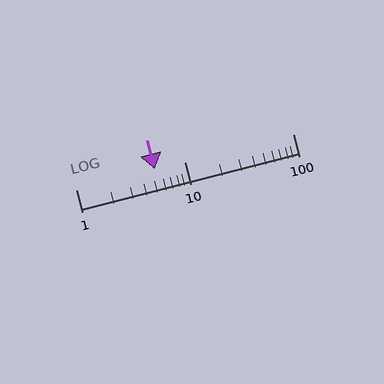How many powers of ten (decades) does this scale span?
The scale spans 2 decades, from 1 to 100.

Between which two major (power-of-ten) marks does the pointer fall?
The pointer is between 1 and 10.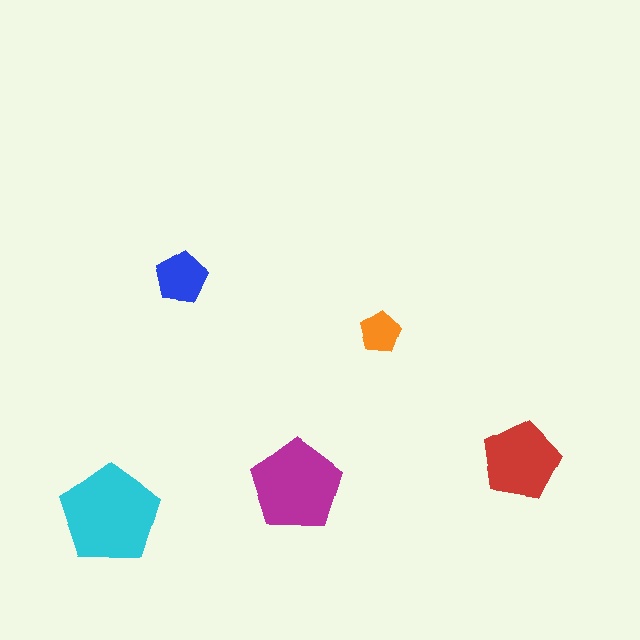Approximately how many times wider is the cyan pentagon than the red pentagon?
About 1.5 times wider.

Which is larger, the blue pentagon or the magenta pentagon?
The magenta one.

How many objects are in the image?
There are 5 objects in the image.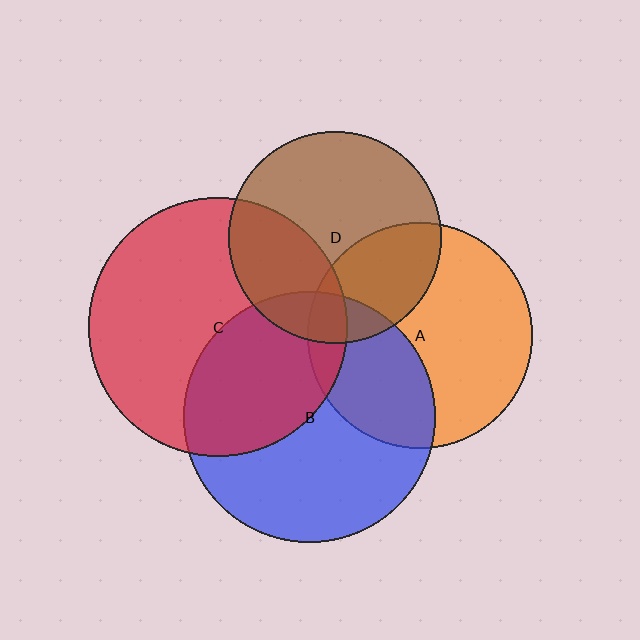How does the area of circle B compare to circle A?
Approximately 1.2 times.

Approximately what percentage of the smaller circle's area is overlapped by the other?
Approximately 35%.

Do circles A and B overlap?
Yes.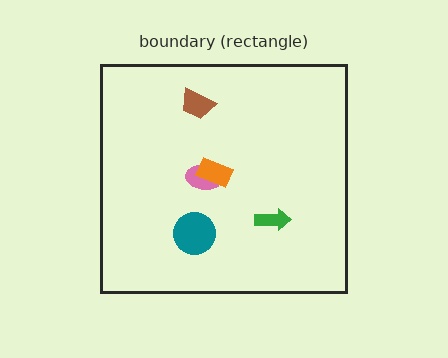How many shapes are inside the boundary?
5 inside, 0 outside.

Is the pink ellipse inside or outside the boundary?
Inside.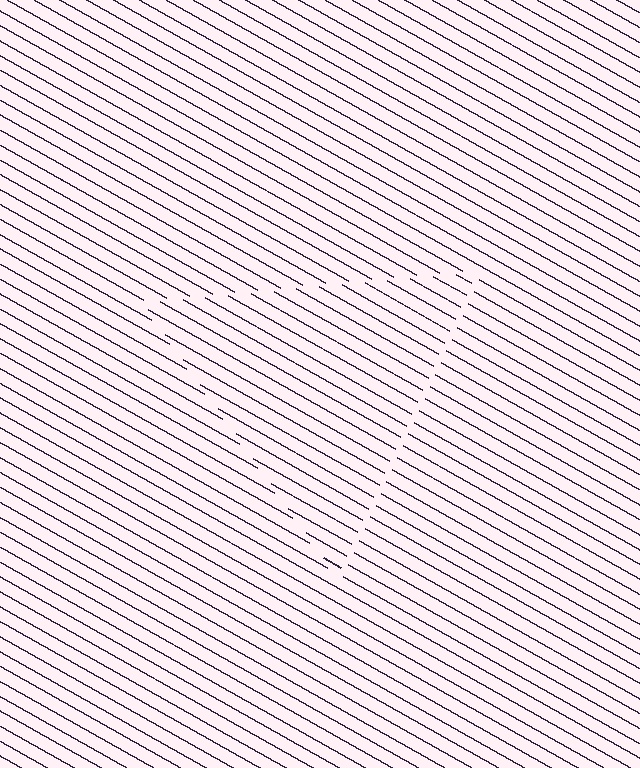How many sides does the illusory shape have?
3 sides — the line-ends trace a triangle.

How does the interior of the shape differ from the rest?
The interior of the shape contains the same grating, shifted by half a period — the contour is defined by the phase discontinuity where line-ends from the inner and outer gratings abut.